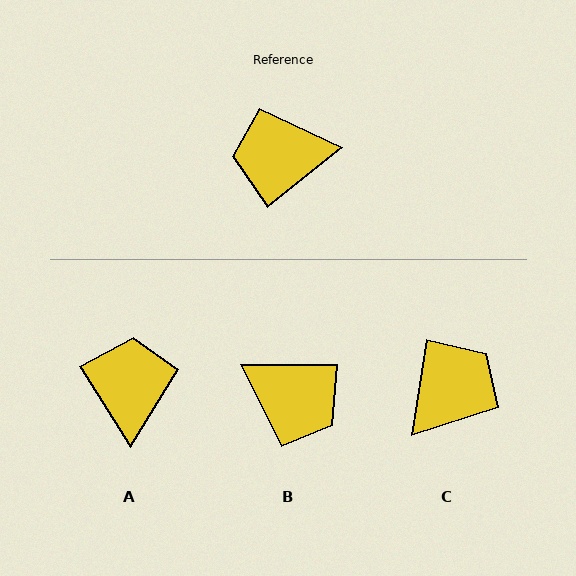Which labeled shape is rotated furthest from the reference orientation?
B, about 141 degrees away.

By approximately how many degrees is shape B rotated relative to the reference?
Approximately 141 degrees counter-clockwise.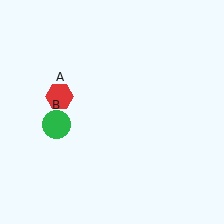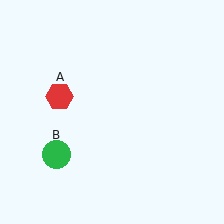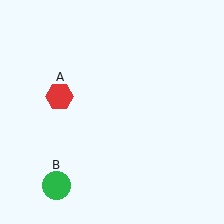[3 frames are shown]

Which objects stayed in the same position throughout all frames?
Red hexagon (object A) remained stationary.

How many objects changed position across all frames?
1 object changed position: green circle (object B).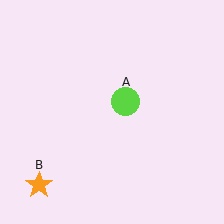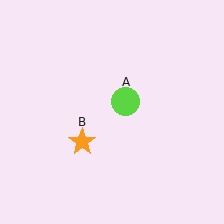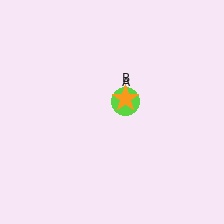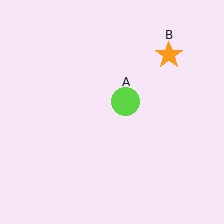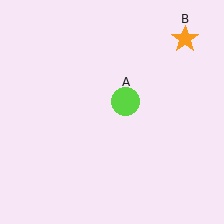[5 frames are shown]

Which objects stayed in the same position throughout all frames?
Lime circle (object A) remained stationary.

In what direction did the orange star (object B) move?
The orange star (object B) moved up and to the right.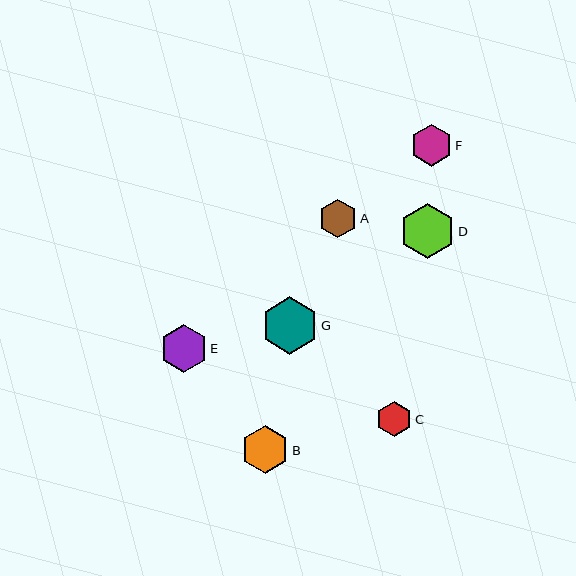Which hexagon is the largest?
Hexagon G is the largest with a size of approximately 57 pixels.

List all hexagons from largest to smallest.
From largest to smallest: G, D, B, E, F, A, C.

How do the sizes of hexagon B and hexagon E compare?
Hexagon B and hexagon E are approximately the same size.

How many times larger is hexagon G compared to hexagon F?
Hexagon G is approximately 1.4 times the size of hexagon F.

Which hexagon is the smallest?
Hexagon C is the smallest with a size of approximately 35 pixels.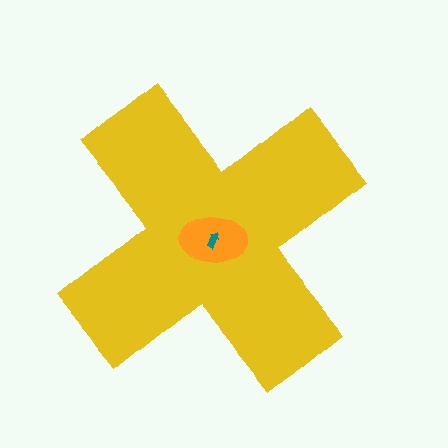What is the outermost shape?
The yellow cross.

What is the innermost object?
The teal arrow.